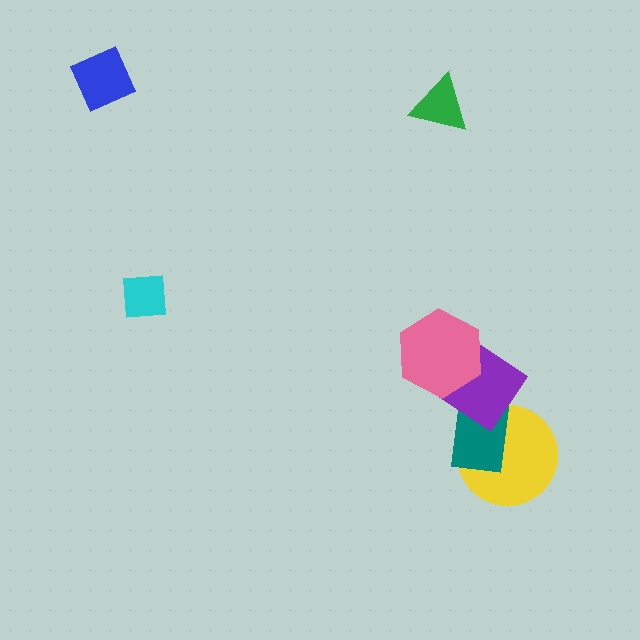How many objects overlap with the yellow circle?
2 objects overlap with the yellow circle.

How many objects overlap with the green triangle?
0 objects overlap with the green triangle.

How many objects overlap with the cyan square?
0 objects overlap with the cyan square.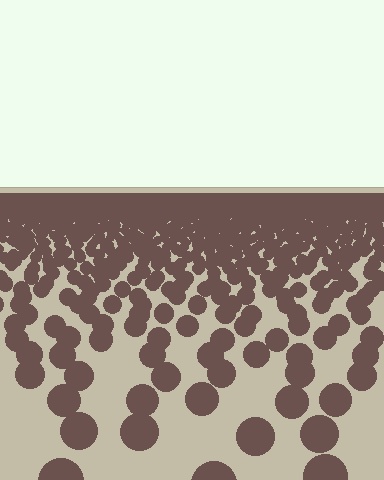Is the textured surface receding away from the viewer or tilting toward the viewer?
The surface is receding away from the viewer. Texture elements get smaller and denser toward the top.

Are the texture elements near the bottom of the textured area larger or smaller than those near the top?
Larger. Near the bottom, elements are closer to the viewer and appear at a bigger on-screen size.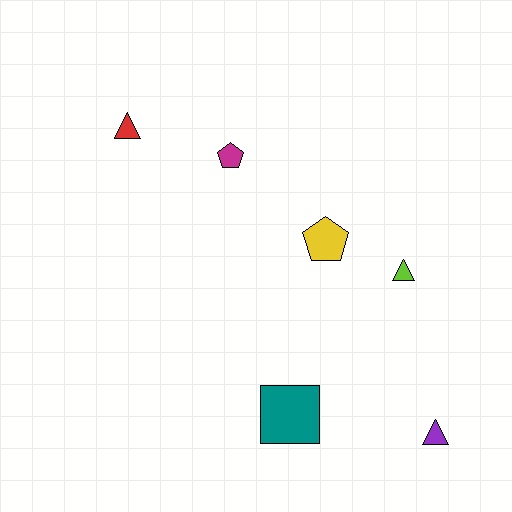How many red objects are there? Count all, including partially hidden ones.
There is 1 red object.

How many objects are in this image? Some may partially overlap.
There are 6 objects.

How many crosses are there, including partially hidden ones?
There are no crosses.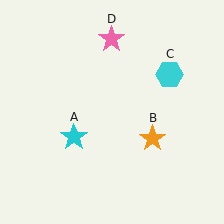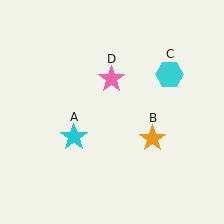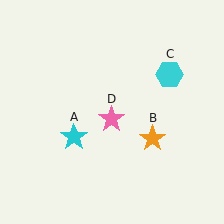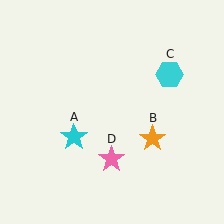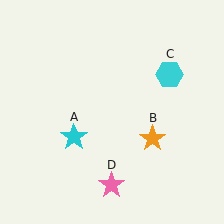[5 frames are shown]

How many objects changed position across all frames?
1 object changed position: pink star (object D).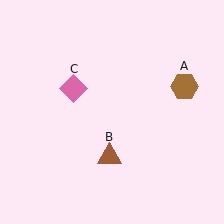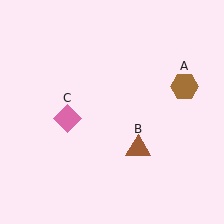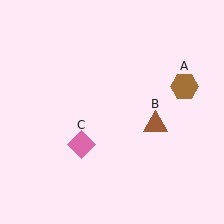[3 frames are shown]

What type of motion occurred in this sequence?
The brown triangle (object B), pink diamond (object C) rotated counterclockwise around the center of the scene.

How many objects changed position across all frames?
2 objects changed position: brown triangle (object B), pink diamond (object C).